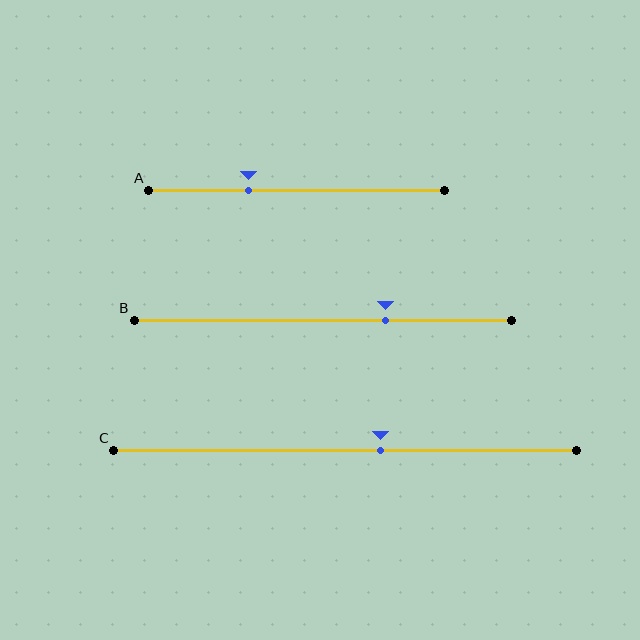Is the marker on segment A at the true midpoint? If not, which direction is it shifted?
No, the marker on segment A is shifted to the left by about 16% of the segment length.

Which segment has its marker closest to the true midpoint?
Segment C has its marker closest to the true midpoint.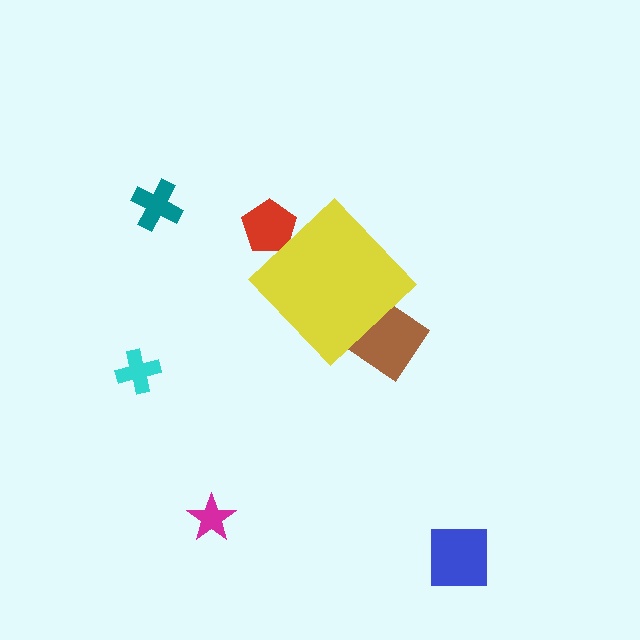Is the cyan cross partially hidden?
No, the cyan cross is fully visible.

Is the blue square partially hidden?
No, the blue square is fully visible.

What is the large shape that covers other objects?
A yellow diamond.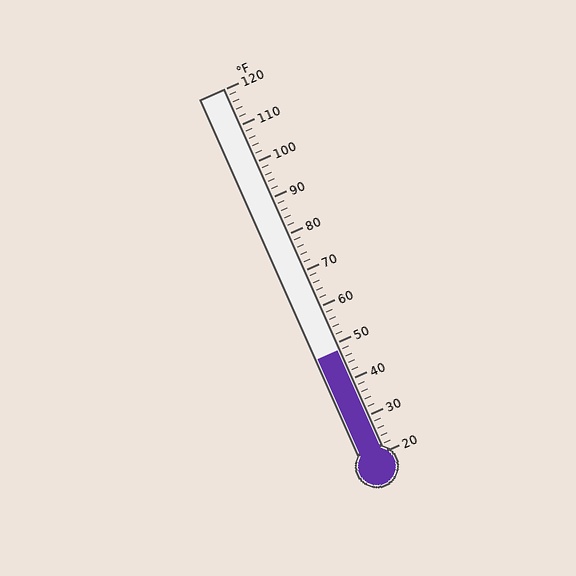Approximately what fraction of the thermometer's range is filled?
The thermometer is filled to approximately 30% of its range.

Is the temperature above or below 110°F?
The temperature is below 110°F.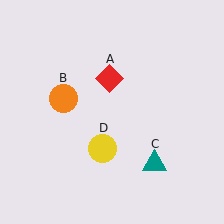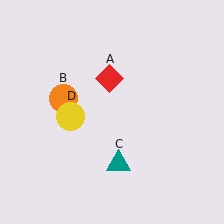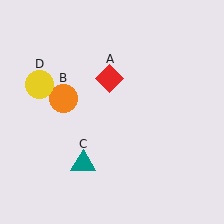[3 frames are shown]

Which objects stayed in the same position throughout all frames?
Red diamond (object A) and orange circle (object B) remained stationary.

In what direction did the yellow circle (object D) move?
The yellow circle (object D) moved up and to the left.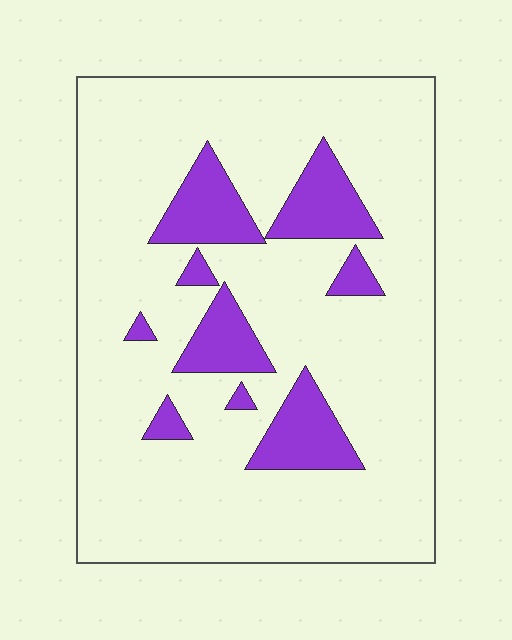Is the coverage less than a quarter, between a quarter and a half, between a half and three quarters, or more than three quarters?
Less than a quarter.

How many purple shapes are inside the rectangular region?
9.